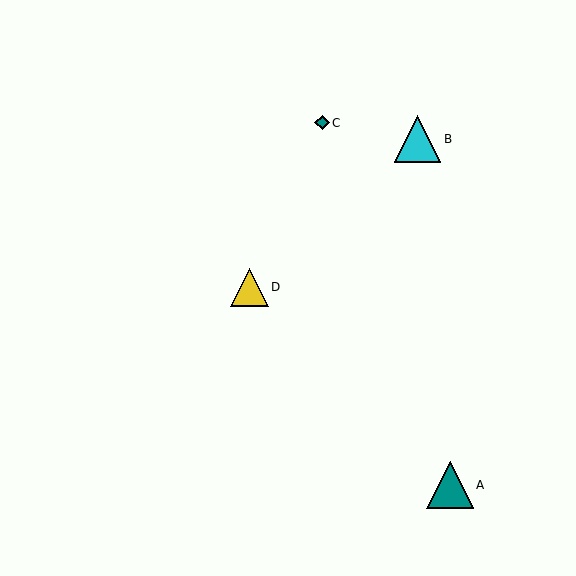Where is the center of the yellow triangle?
The center of the yellow triangle is at (249, 287).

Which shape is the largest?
The cyan triangle (labeled B) is the largest.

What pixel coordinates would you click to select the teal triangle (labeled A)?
Click at (450, 485) to select the teal triangle A.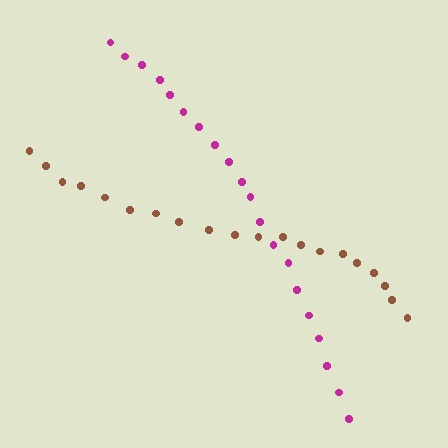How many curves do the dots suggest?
There are 2 distinct paths.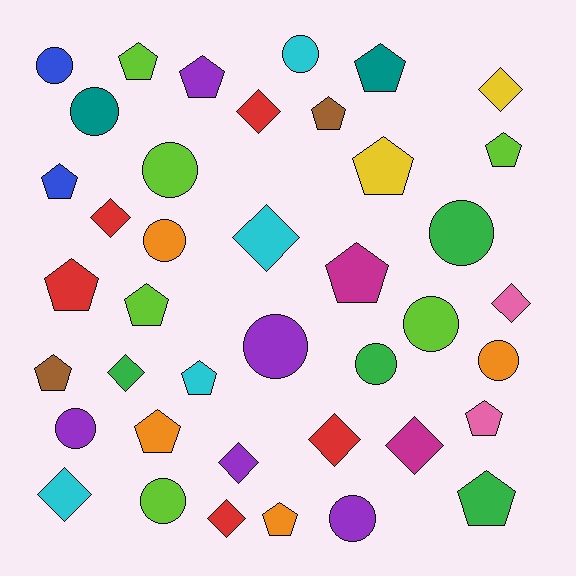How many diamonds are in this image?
There are 11 diamonds.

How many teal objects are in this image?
There are 2 teal objects.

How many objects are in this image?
There are 40 objects.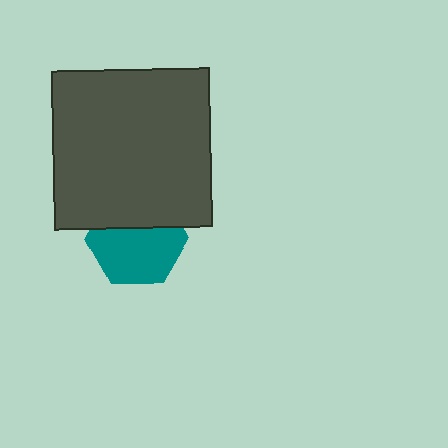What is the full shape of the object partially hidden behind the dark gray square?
The partially hidden object is a teal hexagon.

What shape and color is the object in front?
The object in front is a dark gray square.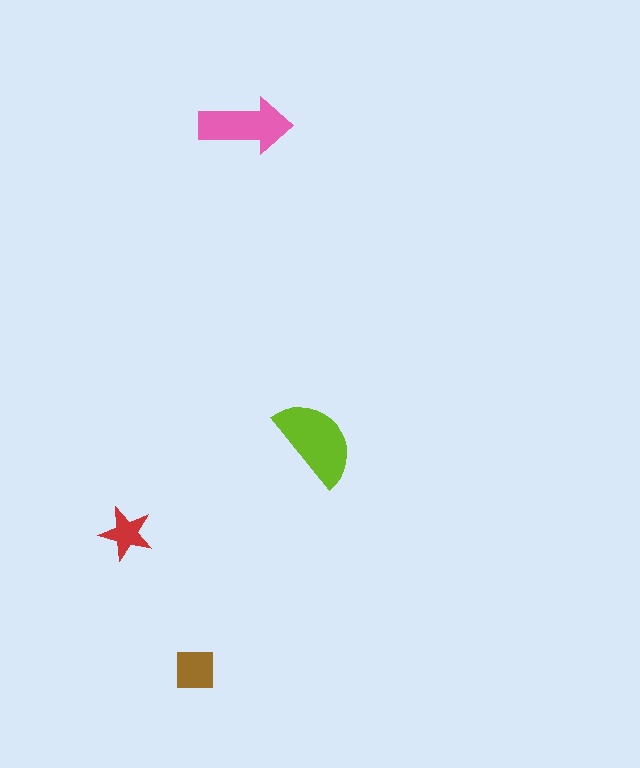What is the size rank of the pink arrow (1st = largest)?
2nd.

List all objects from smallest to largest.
The red star, the brown square, the pink arrow, the lime semicircle.